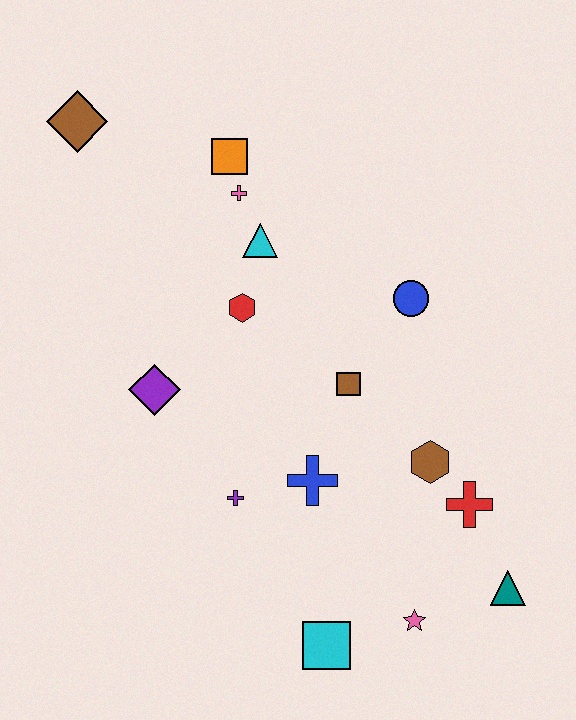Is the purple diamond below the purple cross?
No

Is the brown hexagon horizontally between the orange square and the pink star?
No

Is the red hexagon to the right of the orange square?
Yes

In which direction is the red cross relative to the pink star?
The red cross is above the pink star.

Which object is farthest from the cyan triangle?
The teal triangle is farthest from the cyan triangle.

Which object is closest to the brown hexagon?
The red cross is closest to the brown hexagon.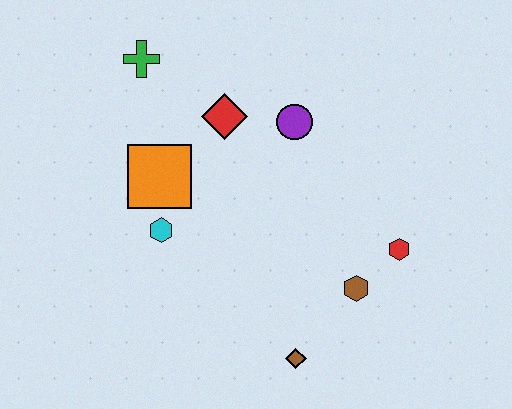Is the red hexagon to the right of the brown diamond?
Yes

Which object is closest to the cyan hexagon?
The orange square is closest to the cyan hexagon.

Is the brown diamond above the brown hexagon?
No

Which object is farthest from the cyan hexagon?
The red hexagon is farthest from the cyan hexagon.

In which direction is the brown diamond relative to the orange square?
The brown diamond is below the orange square.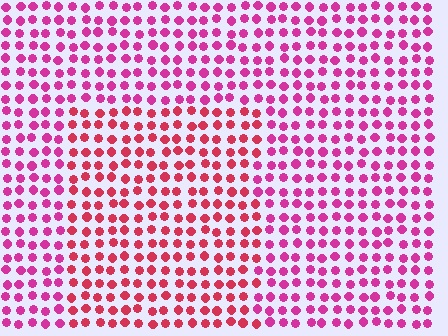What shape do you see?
I see a rectangle.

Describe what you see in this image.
The image is filled with small magenta elements in a uniform arrangement. A rectangle-shaped region is visible where the elements are tinted to a slightly different hue, forming a subtle color boundary.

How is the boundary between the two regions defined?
The boundary is defined purely by a slight shift in hue (about 27 degrees). Spacing, size, and orientation are identical on both sides.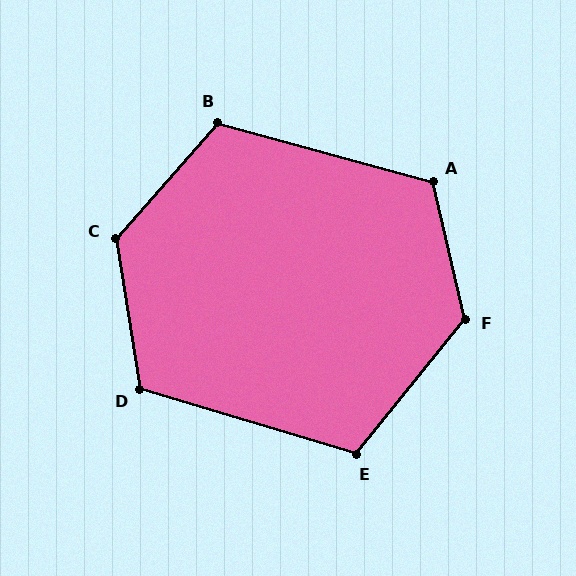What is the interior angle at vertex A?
Approximately 118 degrees (obtuse).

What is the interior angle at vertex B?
Approximately 116 degrees (obtuse).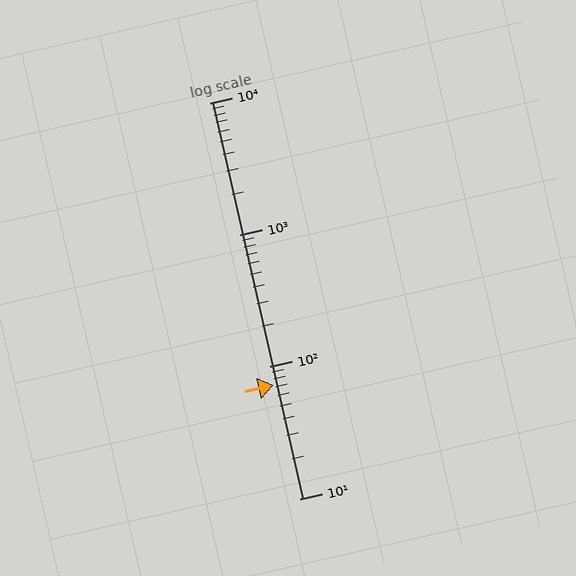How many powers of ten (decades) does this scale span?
The scale spans 3 decades, from 10 to 10000.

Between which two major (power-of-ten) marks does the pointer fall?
The pointer is between 10 and 100.